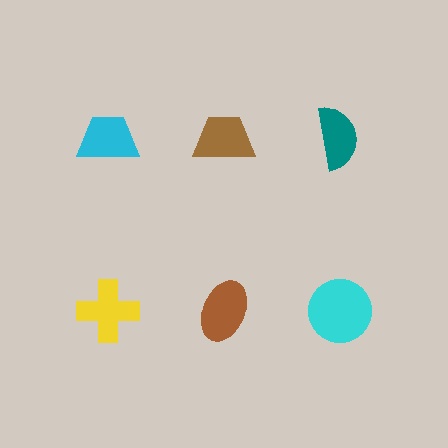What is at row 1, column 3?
A teal semicircle.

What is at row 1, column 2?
A brown trapezoid.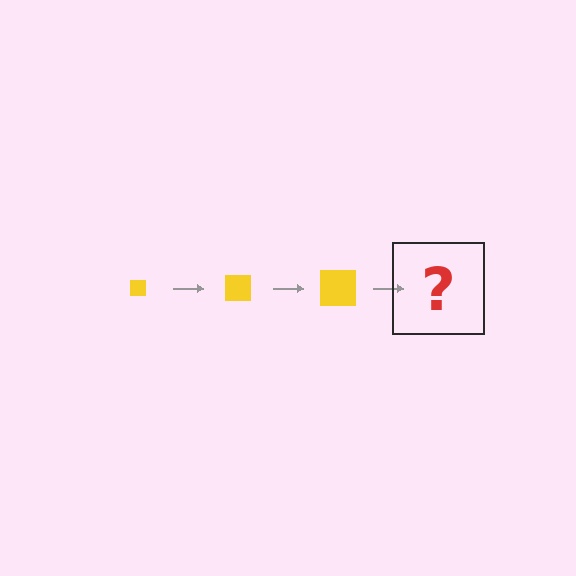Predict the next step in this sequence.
The next step is a yellow square, larger than the previous one.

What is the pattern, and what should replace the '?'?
The pattern is that the square gets progressively larger each step. The '?' should be a yellow square, larger than the previous one.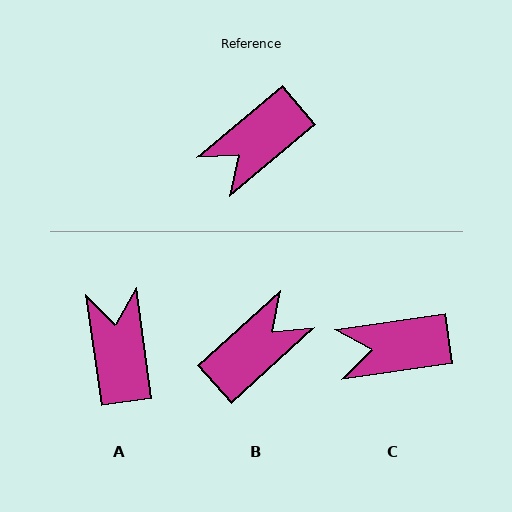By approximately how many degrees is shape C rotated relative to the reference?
Approximately 32 degrees clockwise.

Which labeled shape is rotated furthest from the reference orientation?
B, about 177 degrees away.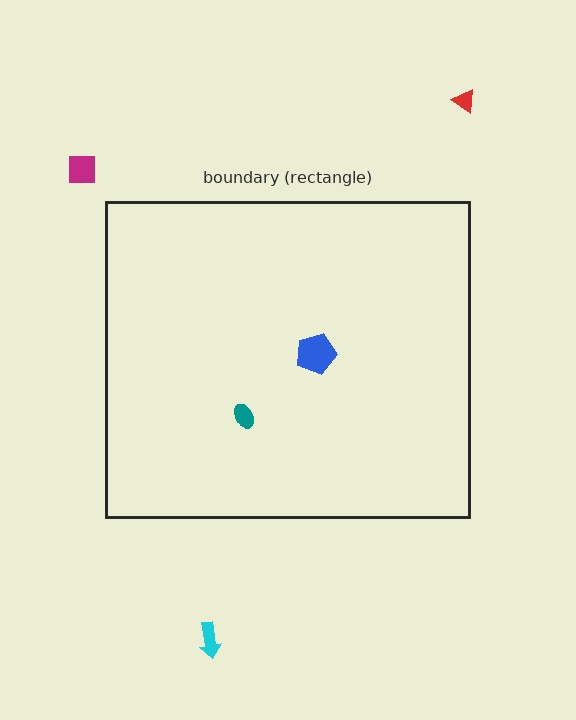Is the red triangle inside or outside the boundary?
Outside.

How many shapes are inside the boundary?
2 inside, 3 outside.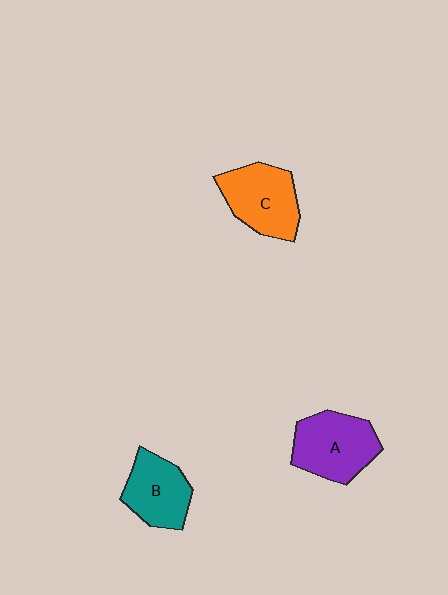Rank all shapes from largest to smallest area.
From largest to smallest: A (purple), C (orange), B (teal).